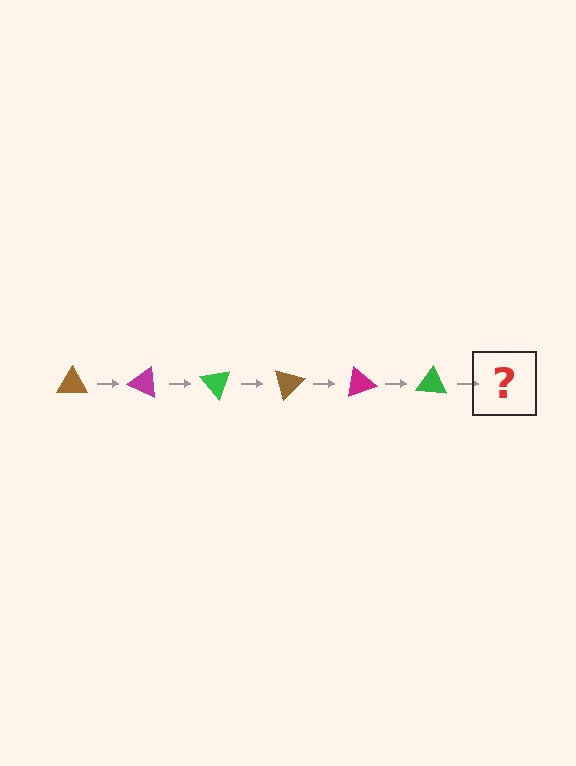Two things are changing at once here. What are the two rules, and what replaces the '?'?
The two rules are that it rotates 25 degrees each step and the color cycles through brown, magenta, and green. The '?' should be a brown triangle, rotated 150 degrees from the start.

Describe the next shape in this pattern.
It should be a brown triangle, rotated 150 degrees from the start.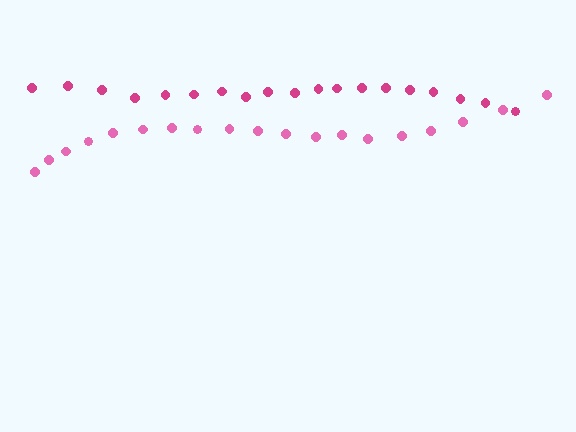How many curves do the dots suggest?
There are 2 distinct paths.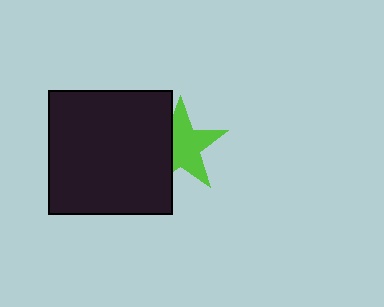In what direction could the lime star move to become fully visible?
The lime star could move right. That would shift it out from behind the black square entirely.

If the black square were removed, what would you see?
You would see the complete lime star.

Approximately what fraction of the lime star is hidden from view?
Roughly 36% of the lime star is hidden behind the black square.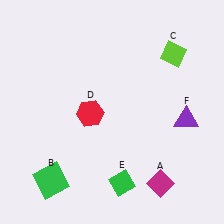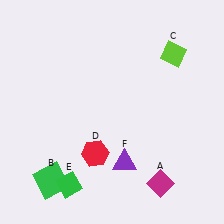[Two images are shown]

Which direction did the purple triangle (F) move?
The purple triangle (F) moved left.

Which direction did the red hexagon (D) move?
The red hexagon (D) moved down.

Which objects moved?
The objects that moved are: the red hexagon (D), the green diamond (E), the purple triangle (F).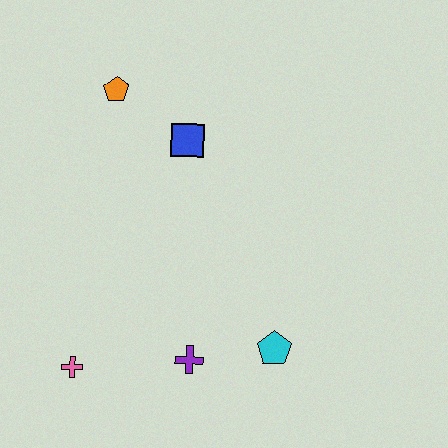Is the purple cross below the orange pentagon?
Yes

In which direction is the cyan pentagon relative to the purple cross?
The cyan pentagon is to the right of the purple cross.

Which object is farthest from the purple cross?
The orange pentagon is farthest from the purple cross.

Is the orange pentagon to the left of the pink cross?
No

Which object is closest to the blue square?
The orange pentagon is closest to the blue square.